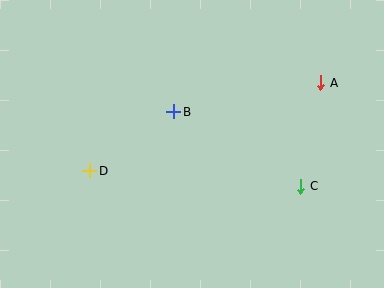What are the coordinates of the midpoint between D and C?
The midpoint between D and C is at (195, 178).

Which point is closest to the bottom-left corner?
Point D is closest to the bottom-left corner.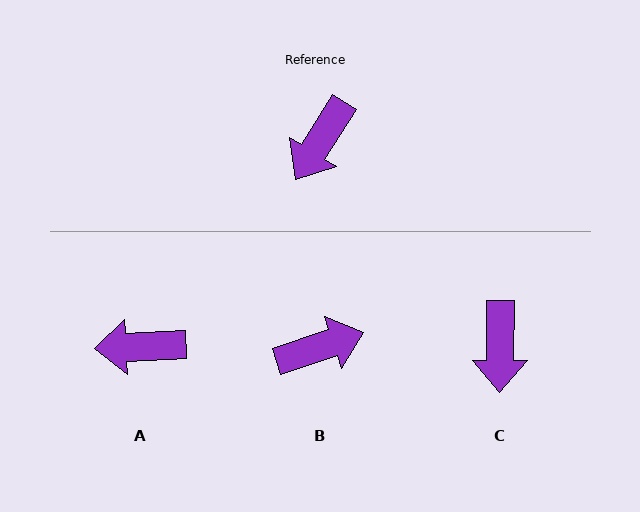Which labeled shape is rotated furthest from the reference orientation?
B, about 141 degrees away.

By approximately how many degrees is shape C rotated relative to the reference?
Approximately 32 degrees counter-clockwise.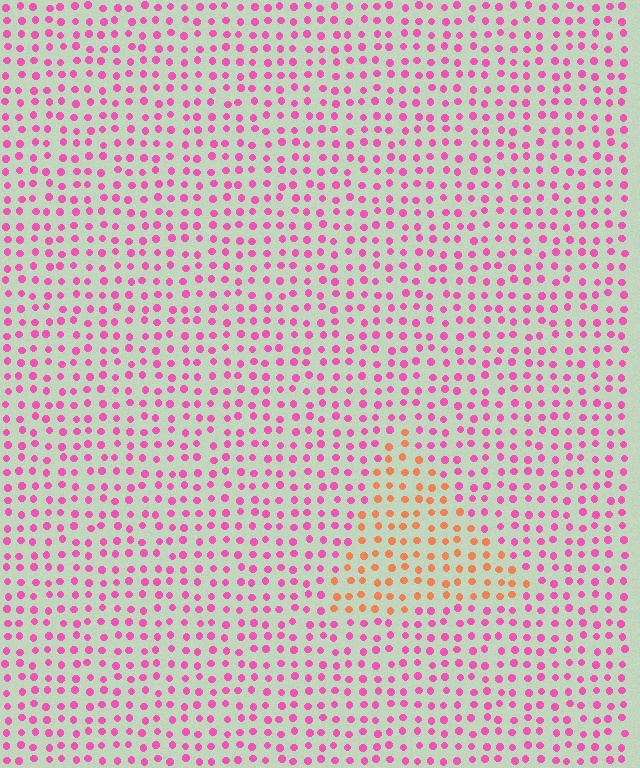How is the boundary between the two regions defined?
The boundary is defined purely by a slight shift in hue (about 56 degrees). Spacing, size, and orientation are identical on both sides.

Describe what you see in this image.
The image is filled with small pink elements in a uniform arrangement. A triangle-shaped region is visible where the elements are tinted to a slightly different hue, forming a subtle color boundary.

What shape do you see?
I see a triangle.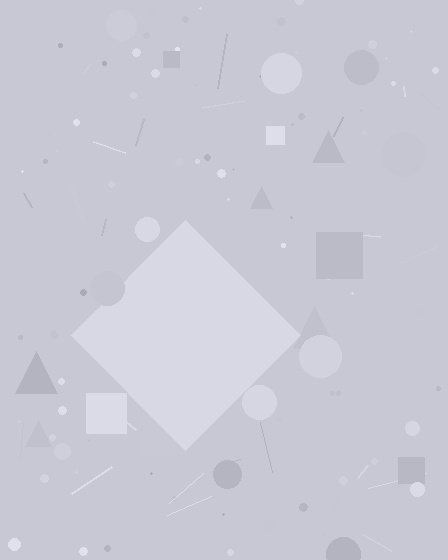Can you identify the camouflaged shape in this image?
The camouflaged shape is a diamond.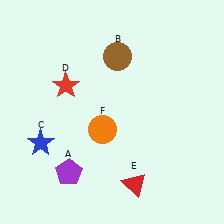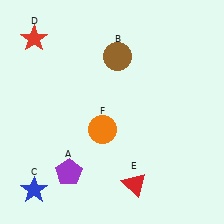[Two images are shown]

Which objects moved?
The objects that moved are: the blue star (C), the red star (D).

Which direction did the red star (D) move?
The red star (D) moved up.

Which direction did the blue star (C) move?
The blue star (C) moved down.